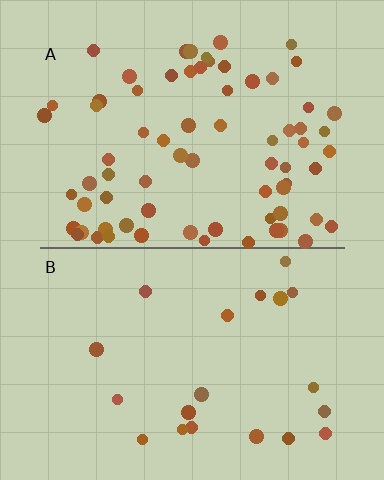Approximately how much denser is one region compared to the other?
Approximately 3.5× — region A over region B.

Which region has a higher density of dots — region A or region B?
A (the top).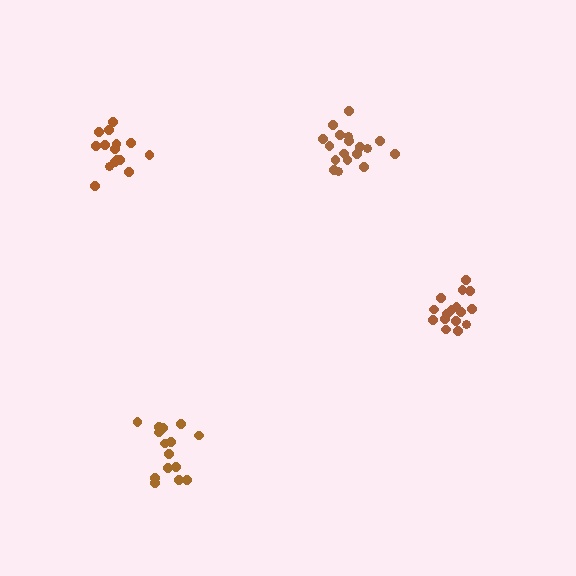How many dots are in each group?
Group 1: 15 dots, Group 2: 16 dots, Group 3: 18 dots, Group 4: 15 dots (64 total).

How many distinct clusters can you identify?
There are 4 distinct clusters.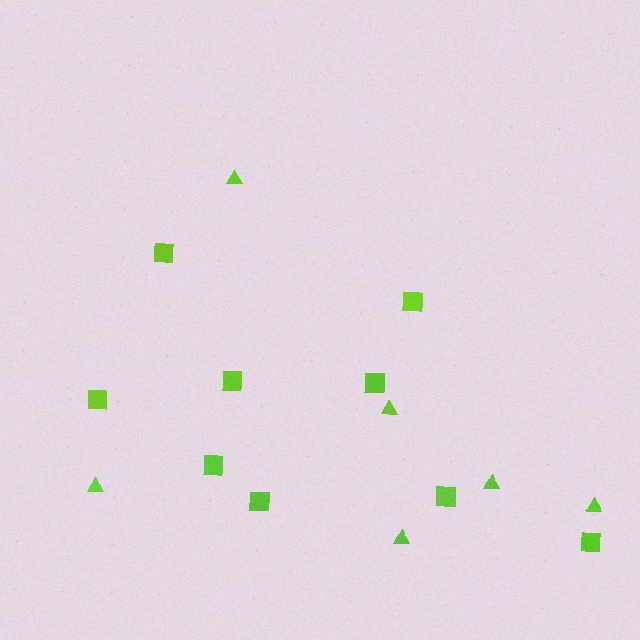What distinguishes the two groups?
There are 2 groups: one group of squares (9) and one group of triangles (6).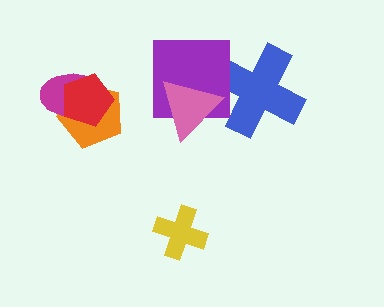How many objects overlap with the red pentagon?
2 objects overlap with the red pentagon.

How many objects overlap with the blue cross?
2 objects overlap with the blue cross.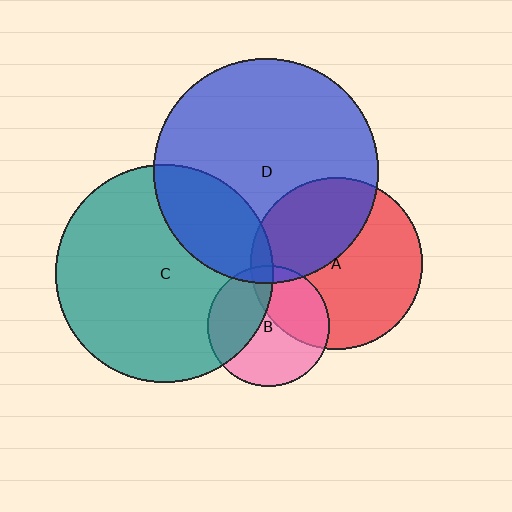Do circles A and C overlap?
Yes.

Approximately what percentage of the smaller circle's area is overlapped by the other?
Approximately 5%.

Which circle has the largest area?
Circle D (blue).